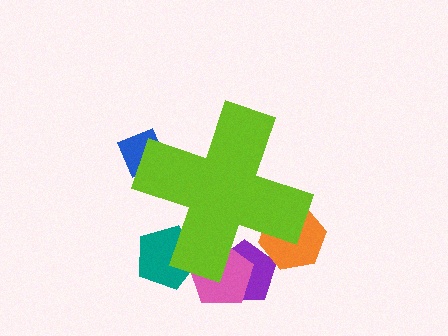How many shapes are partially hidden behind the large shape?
5 shapes are partially hidden.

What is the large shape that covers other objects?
A lime cross.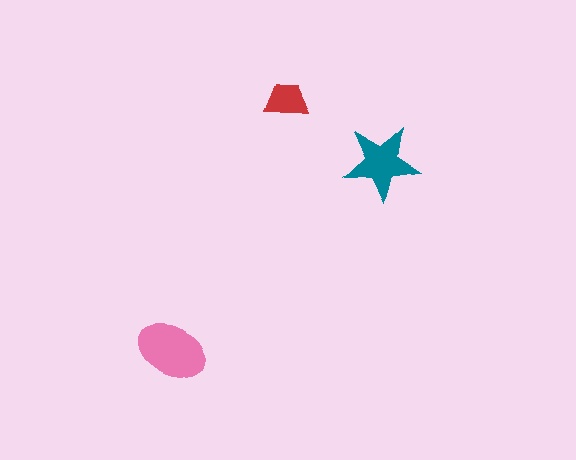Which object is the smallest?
The red trapezoid.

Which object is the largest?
The pink ellipse.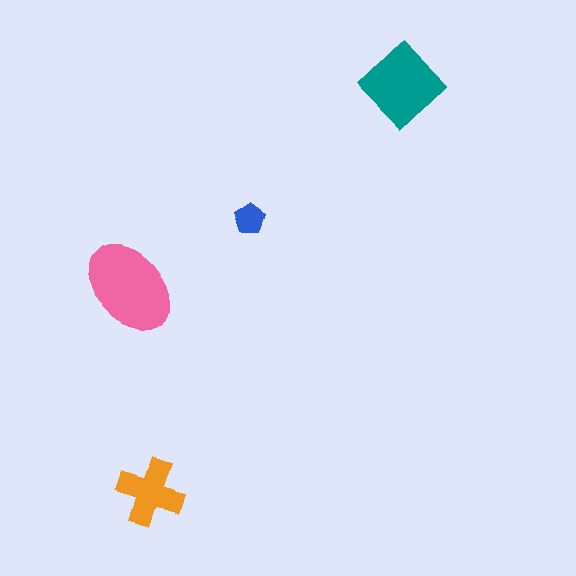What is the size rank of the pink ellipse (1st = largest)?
1st.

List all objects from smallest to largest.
The blue pentagon, the orange cross, the teal diamond, the pink ellipse.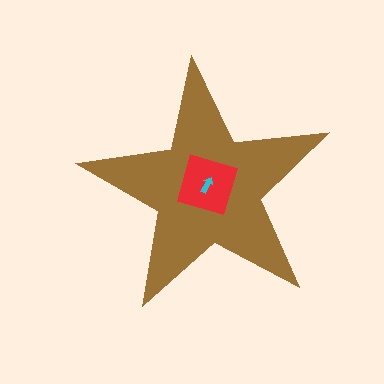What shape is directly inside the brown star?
The red diamond.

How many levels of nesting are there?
3.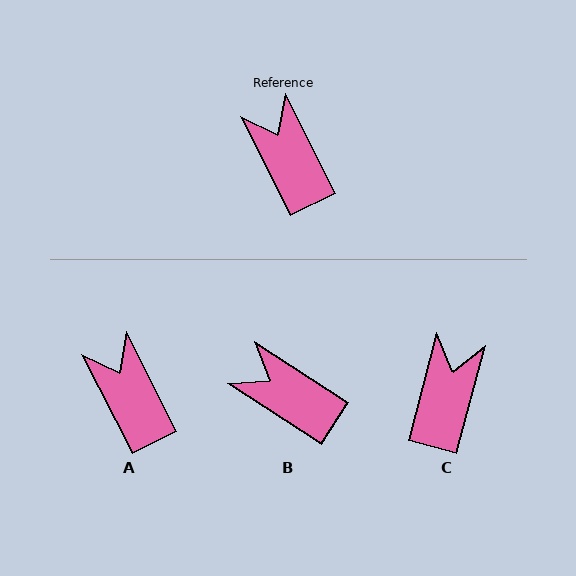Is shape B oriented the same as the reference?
No, it is off by about 30 degrees.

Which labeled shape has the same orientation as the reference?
A.